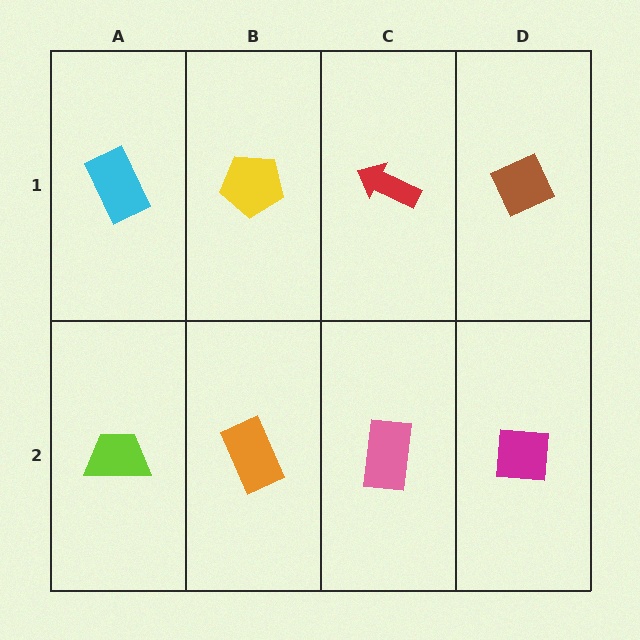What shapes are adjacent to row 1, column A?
A lime trapezoid (row 2, column A), a yellow pentagon (row 1, column B).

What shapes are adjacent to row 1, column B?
An orange rectangle (row 2, column B), a cyan rectangle (row 1, column A), a red arrow (row 1, column C).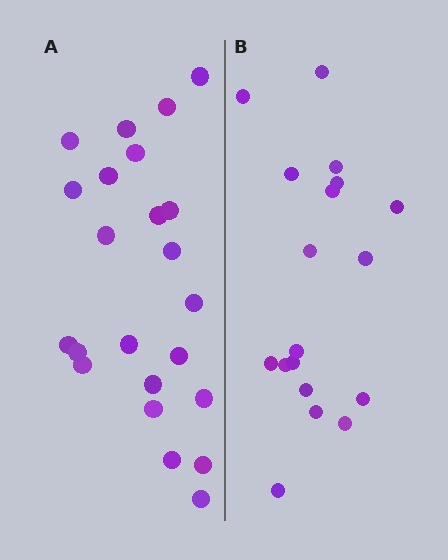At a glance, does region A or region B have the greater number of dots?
Region A (the left region) has more dots.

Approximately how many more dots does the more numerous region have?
Region A has about 5 more dots than region B.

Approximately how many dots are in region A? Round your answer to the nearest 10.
About 20 dots. (The exact count is 23, which rounds to 20.)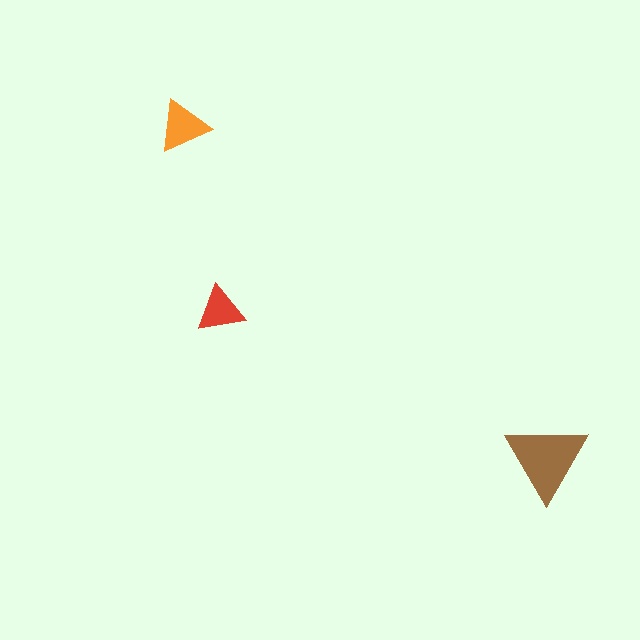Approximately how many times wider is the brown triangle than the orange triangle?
About 1.5 times wider.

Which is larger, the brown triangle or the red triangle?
The brown one.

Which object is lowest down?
The brown triangle is bottommost.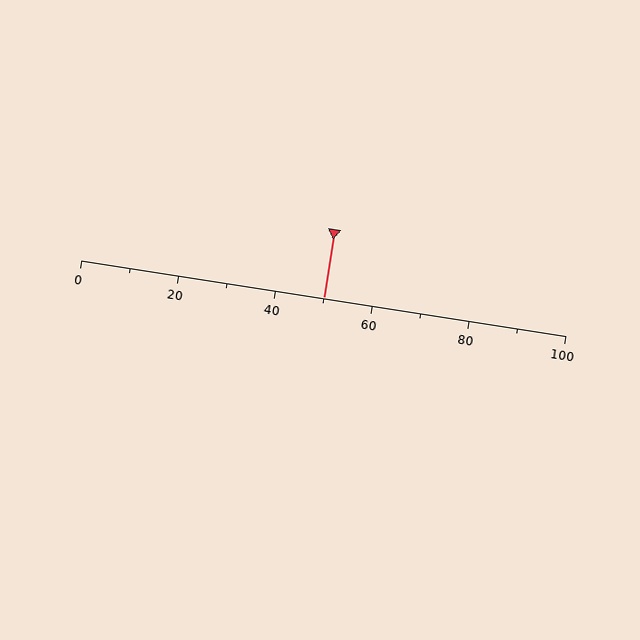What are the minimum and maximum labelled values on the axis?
The axis runs from 0 to 100.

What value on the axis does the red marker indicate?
The marker indicates approximately 50.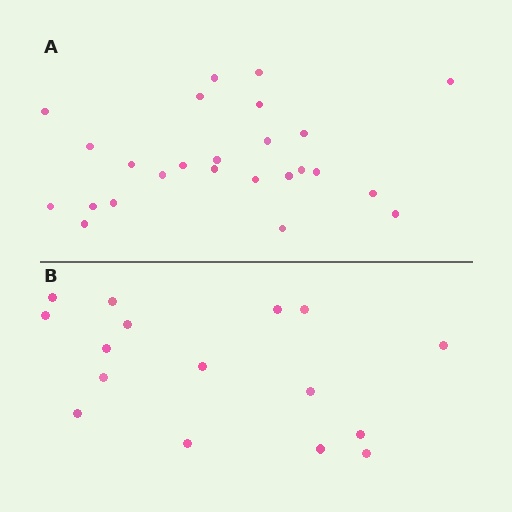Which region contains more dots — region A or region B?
Region A (the top region) has more dots.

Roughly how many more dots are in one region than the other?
Region A has roughly 8 or so more dots than region B.